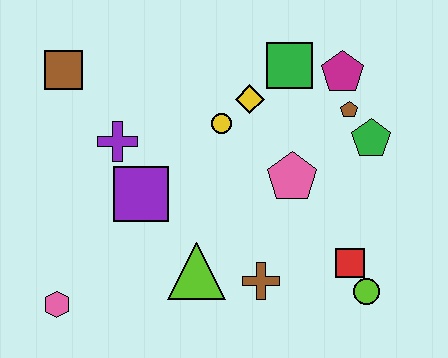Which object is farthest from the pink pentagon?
The pink hexagon is farthest from the pink pentagon.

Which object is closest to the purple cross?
The purple square is closest to the purple cross.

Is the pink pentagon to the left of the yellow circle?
No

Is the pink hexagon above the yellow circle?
No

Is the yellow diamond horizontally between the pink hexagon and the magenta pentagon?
Yes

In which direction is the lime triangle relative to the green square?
The lime triangle is below the green square.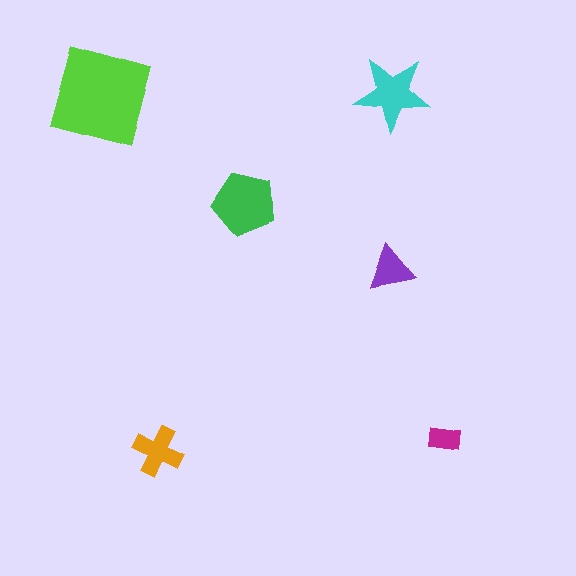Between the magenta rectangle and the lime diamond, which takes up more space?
The lime diamond.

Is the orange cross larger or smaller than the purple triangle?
Larger.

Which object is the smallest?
The magenta rectangle.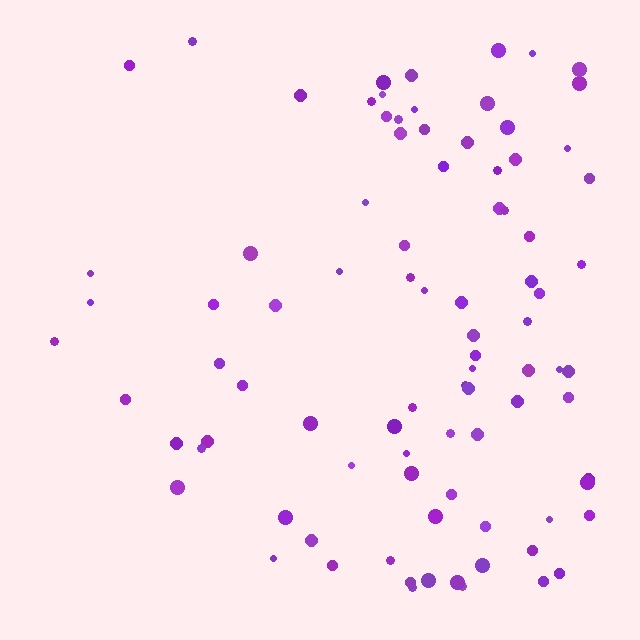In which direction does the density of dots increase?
From left to right, with the right side densest.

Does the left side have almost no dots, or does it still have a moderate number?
Still a moderate number, just noticeably fewer than the right.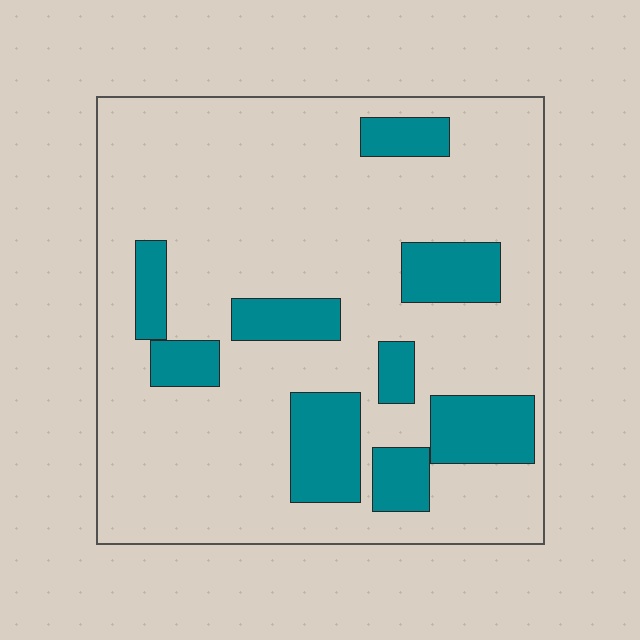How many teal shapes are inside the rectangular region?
9.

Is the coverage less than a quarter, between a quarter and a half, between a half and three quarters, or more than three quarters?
Less than a quarter.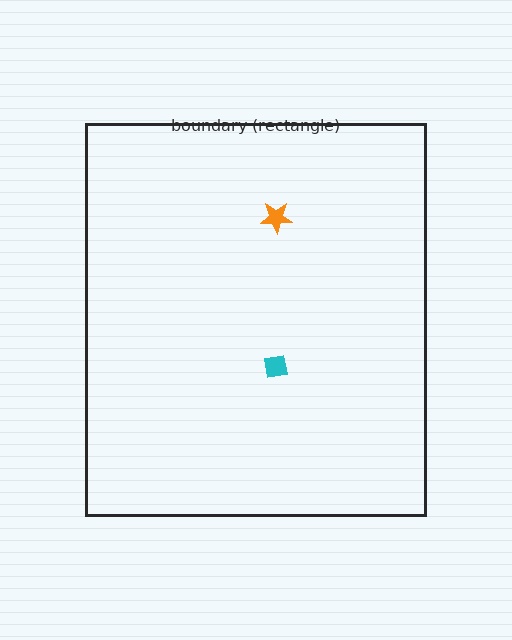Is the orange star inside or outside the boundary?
Inside.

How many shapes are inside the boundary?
2 inside, 0 outside.